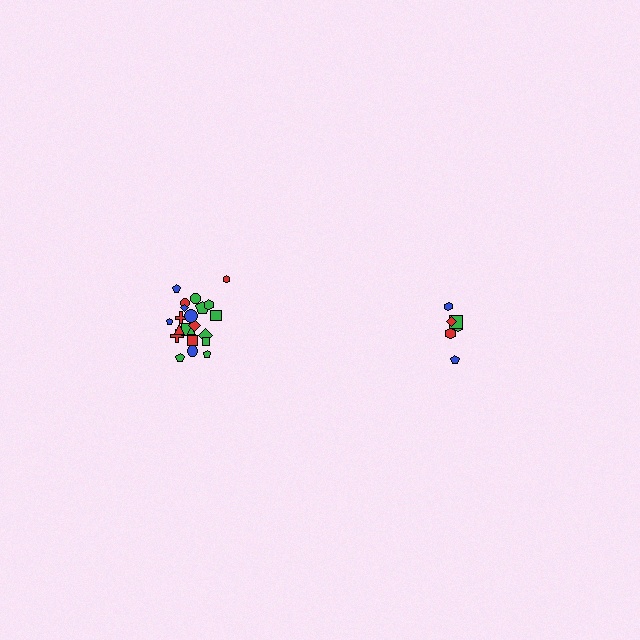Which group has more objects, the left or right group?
The left group.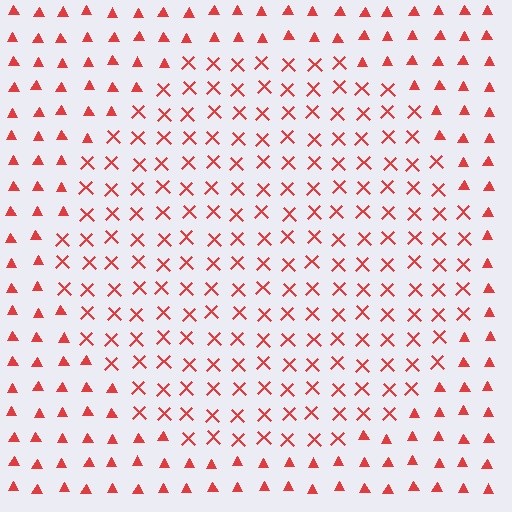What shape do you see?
I see a circle.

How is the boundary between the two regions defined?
The boundary is defined by a change in element shape: X marks inside vs. triangles outside. All elements share the same color and spacing.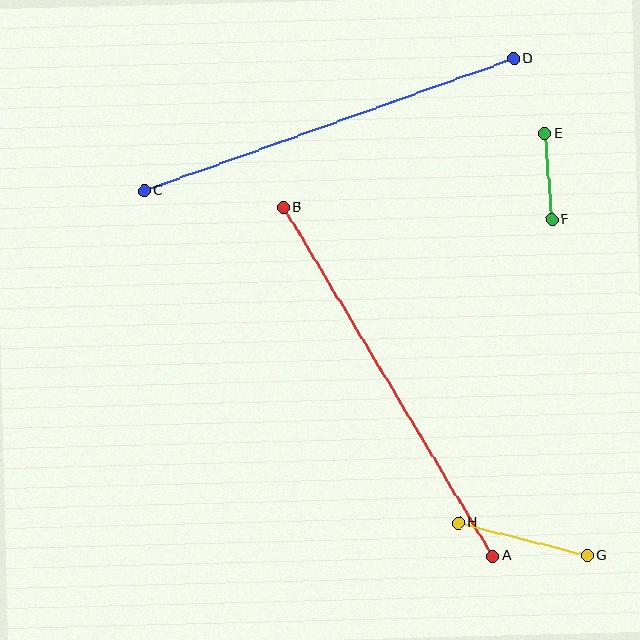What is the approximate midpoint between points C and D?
The midpoint is at approximately (329, 124) pixels.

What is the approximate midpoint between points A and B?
The midpoint is at approximately (388, 381) pixels.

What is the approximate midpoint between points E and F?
The midpoint is at approximately (548, 176) pixels.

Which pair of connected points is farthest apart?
Points A and B are farthest apart.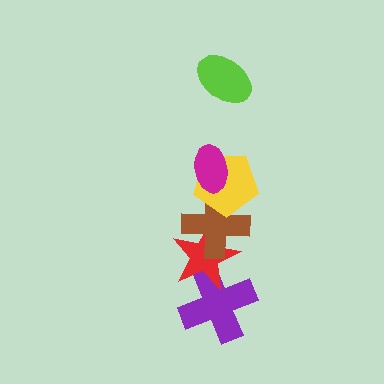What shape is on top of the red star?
The brown cross is on top of the red star.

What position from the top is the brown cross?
The brown cross is 4th from the top.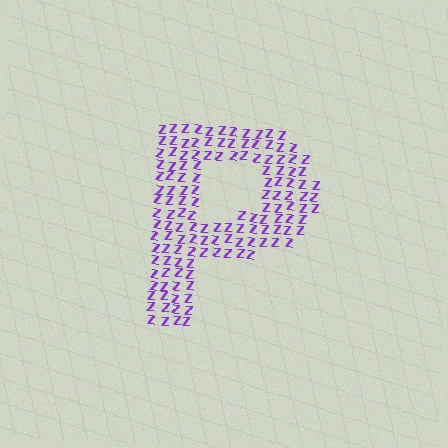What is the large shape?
The large shape is the letter P.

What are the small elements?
The small elements are letter Z's.